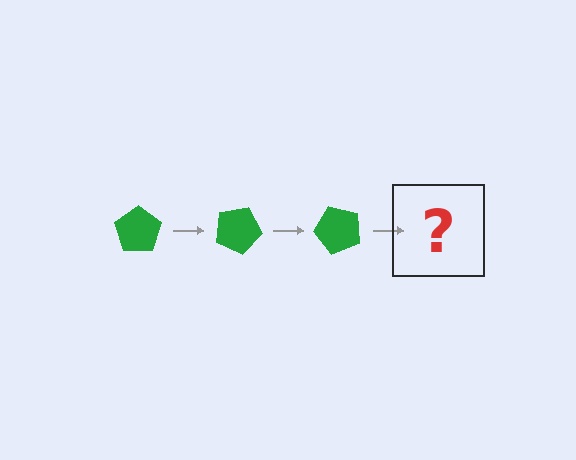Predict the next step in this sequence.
The next step is a green pentagon rotated 75 degrees.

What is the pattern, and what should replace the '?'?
The pattern is that the pentagon rotates 25 degrees each step. The '?' should be a green pentagon rotated 75 degrees.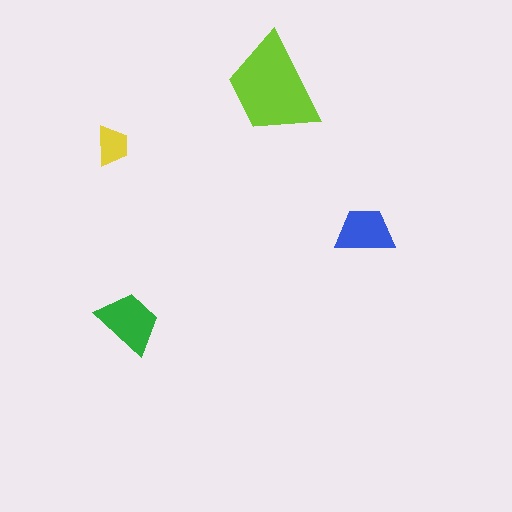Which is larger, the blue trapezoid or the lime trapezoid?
The lime one.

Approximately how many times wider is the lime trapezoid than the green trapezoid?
About 1.5 times wider.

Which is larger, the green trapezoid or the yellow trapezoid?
The green one.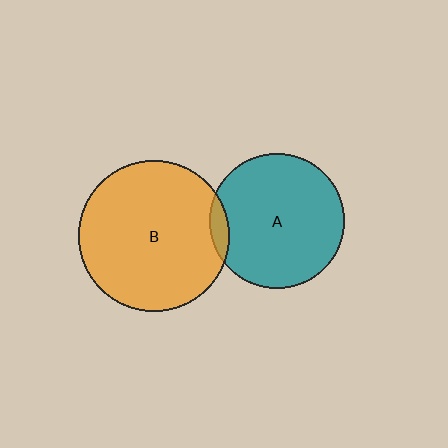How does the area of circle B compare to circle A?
Approximately 1.2 times.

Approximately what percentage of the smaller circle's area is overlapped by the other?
Approximately 5%.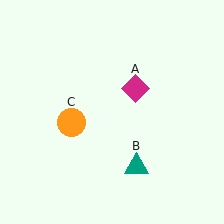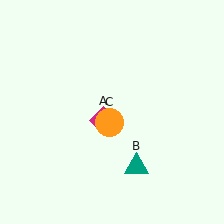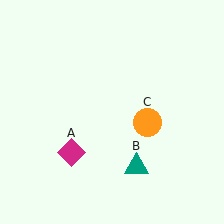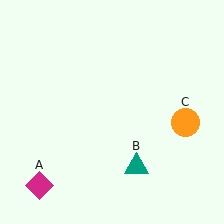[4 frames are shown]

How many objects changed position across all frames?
2 objects changed position: magenta diamond (object A), orange circle (object C).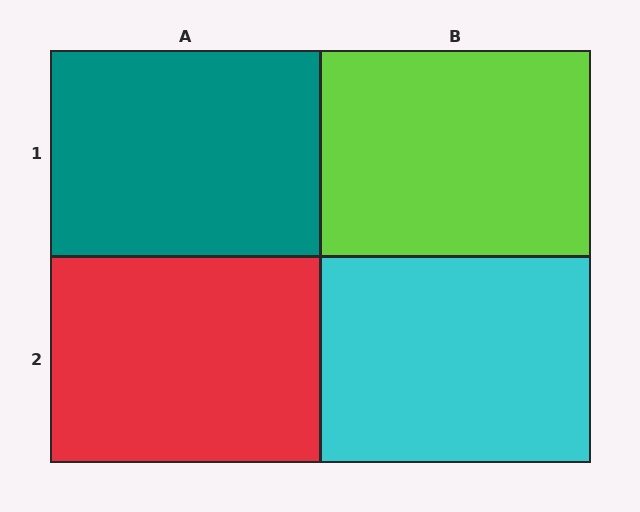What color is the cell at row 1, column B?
Lime.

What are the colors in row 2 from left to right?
Red, cyan.